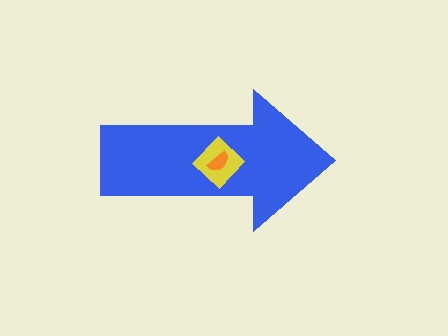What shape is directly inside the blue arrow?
The yellow diamond.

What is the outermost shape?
The blue arrow.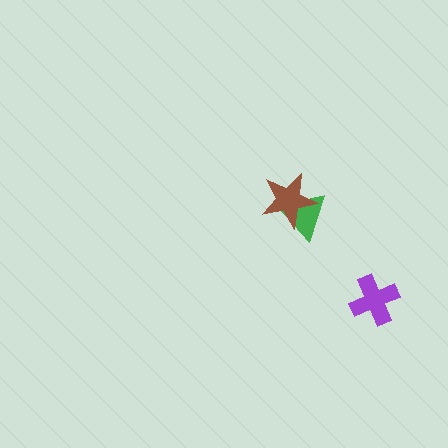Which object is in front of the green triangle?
The brown star is in front of the green triangle.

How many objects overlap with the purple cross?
0 objects overlap with the purple cross.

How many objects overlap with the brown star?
1 object overlaps with the brown star.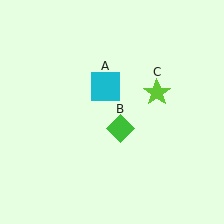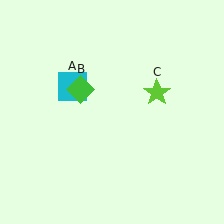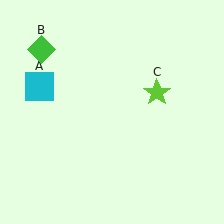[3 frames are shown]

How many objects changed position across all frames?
2 objects changed position: cyan square (object A), green diamond (object B).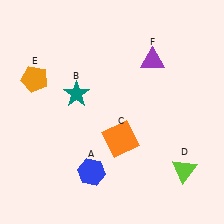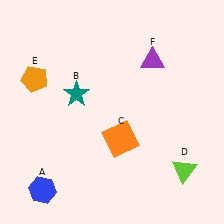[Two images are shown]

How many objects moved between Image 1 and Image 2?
1 object moved between the two images.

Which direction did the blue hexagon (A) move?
The blue hexagon (A) moved left.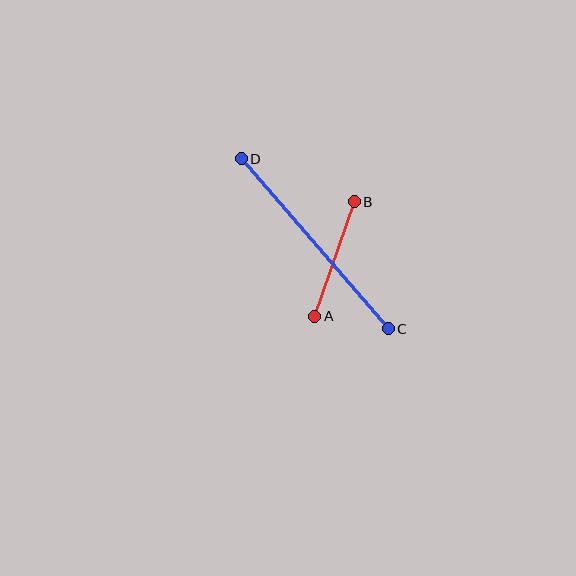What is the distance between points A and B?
The distance is approximately 121 pixels.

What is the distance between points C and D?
The distance is approximately 225 pixels.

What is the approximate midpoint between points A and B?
The midpoint is at approximately (335, 259) pixels.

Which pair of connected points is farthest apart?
Points C and D are farthest apart.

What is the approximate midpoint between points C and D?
The midpoint is at approximately (315, 244) pixels.